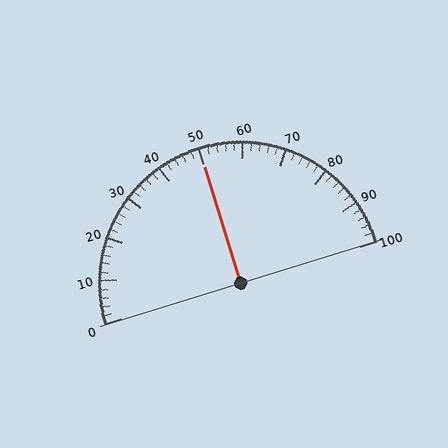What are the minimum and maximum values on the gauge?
The gauge ranges from 0 to 100.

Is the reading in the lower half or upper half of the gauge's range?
The reading is in the upper half of the range (0 to 100).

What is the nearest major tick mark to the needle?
The nearest major tick mark is 50.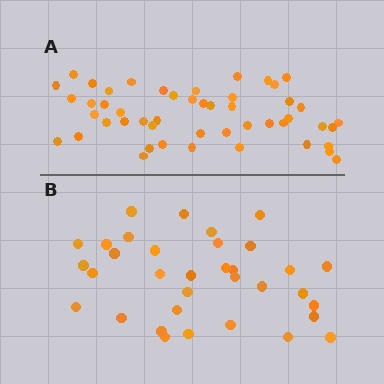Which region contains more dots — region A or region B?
Region A (the top region) has more dots.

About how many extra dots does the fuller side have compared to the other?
Region A has approximately 15 more dots than region B.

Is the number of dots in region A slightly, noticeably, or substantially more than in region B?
Region A has noticeably more, but not dramatically so. The ratio is roughly 1.4 to 1.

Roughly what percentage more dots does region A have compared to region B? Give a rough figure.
About 45% more.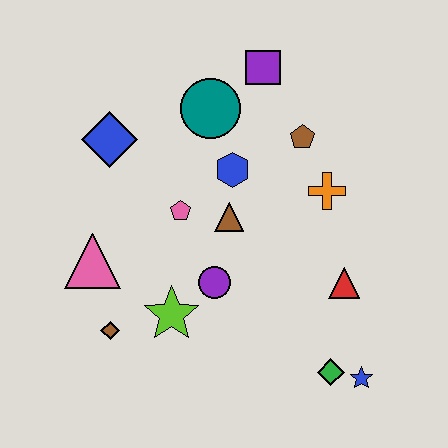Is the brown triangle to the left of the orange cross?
Yes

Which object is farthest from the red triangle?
The blue diamond is farthest from the red triangle.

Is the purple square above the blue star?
Yes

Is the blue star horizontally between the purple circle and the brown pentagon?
No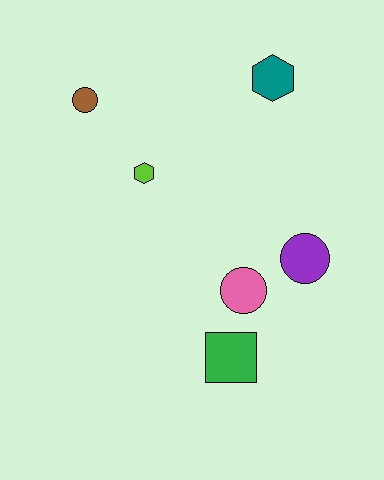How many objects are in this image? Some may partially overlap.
There are 6 objects.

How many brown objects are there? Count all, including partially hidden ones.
There is 1 brown object.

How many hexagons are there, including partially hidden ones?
There are 2 hexagons.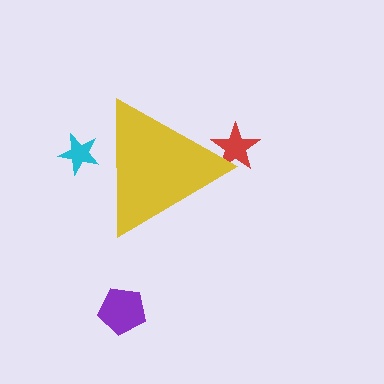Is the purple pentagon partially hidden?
No, the purple pentagon is fully visible.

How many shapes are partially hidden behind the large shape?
2 shapes are partially hidden.